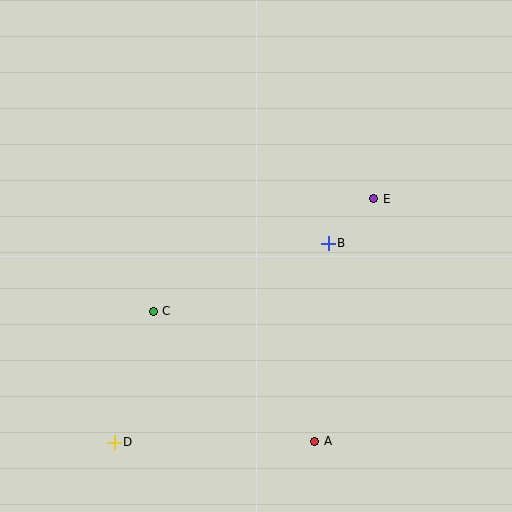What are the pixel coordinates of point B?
Point B is at (328, 243).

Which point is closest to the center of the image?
Point B at (328, 243) is closest to the center.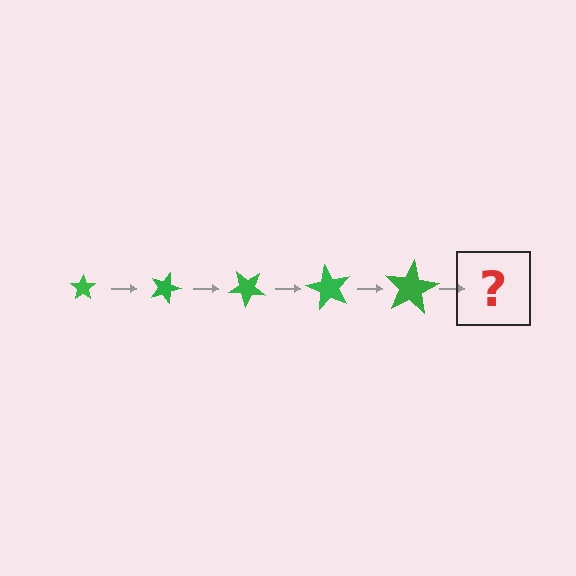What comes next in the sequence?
The next element should be a star, larger than the previous one and rotated 100 degrees from the start.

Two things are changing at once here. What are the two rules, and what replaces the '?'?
The two rules are that the star grows larger each step and it rotates 20 degrees each step. The '?' should be a star, larger than the previous one and rotated 100 degrees from the start.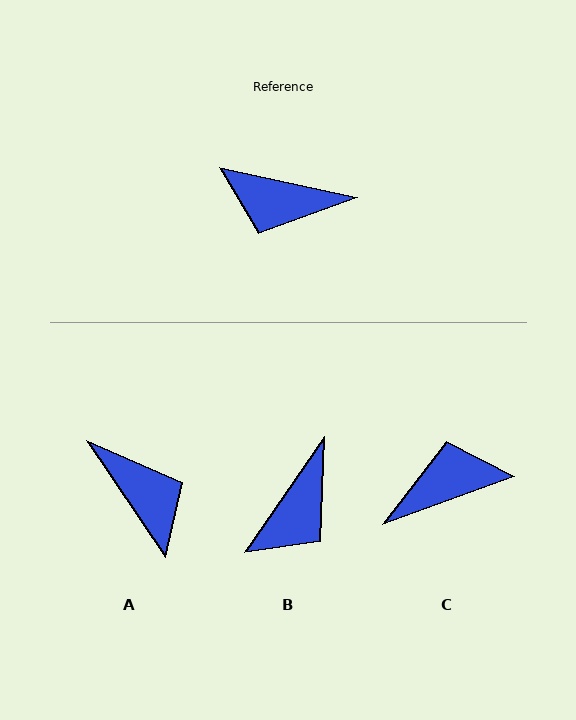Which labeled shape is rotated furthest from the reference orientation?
C, about 148 degrees away.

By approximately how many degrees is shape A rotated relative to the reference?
Approximately 136 degrees counter-clockwise.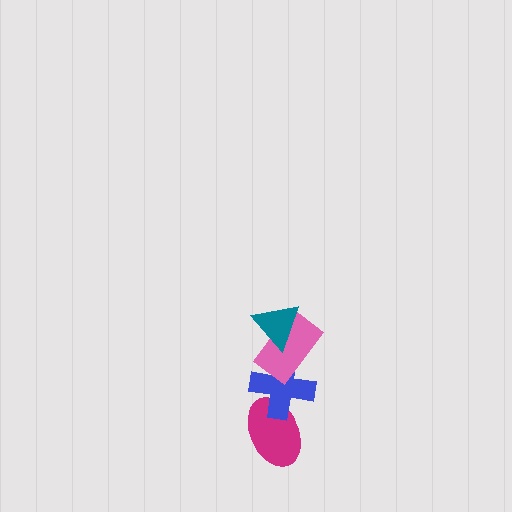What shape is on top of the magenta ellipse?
The blue cross is on top of the magenta ellipse.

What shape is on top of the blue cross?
The pink rectangle is on top of the blue cross.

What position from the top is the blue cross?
The blue cross is 3rd from the top.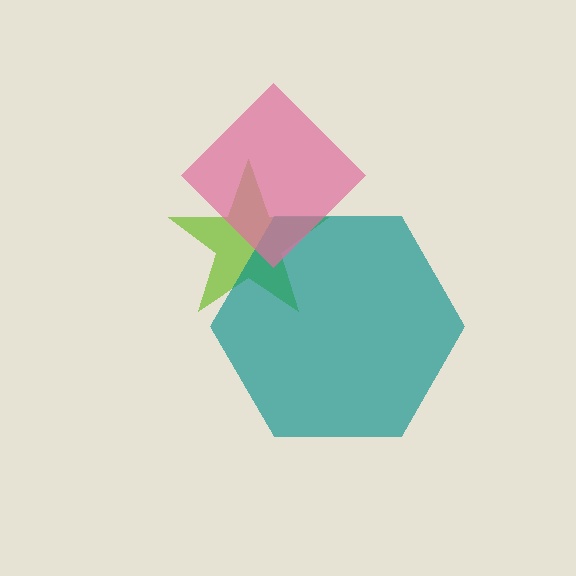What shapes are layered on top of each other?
The layered shapes are: a lime star, a teal hexagon, a pink diamond.